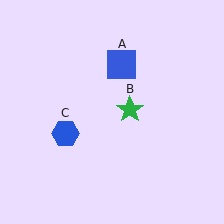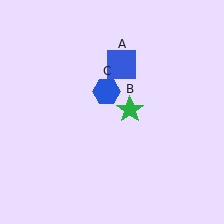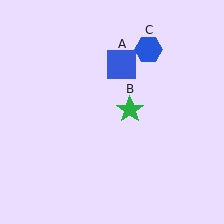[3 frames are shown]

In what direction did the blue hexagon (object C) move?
The blue hexagon (object C) moved up and to the right.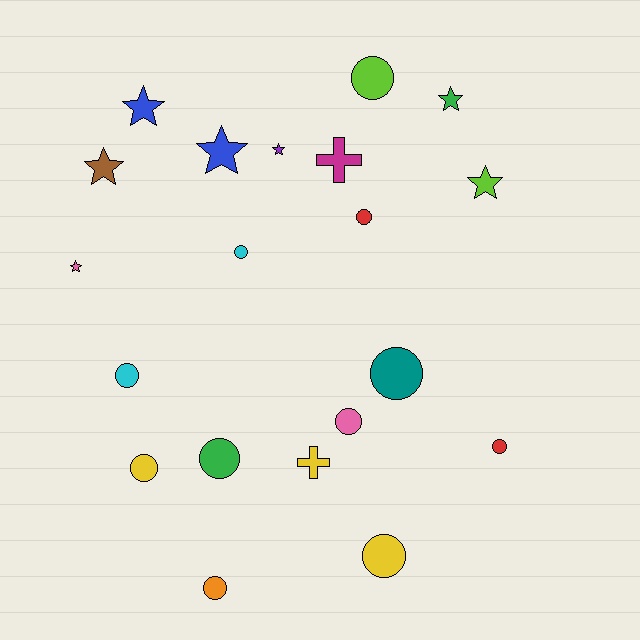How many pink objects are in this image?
There are 2 pink objects.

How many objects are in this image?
There are 20 objects.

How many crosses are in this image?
There are 2 crosses.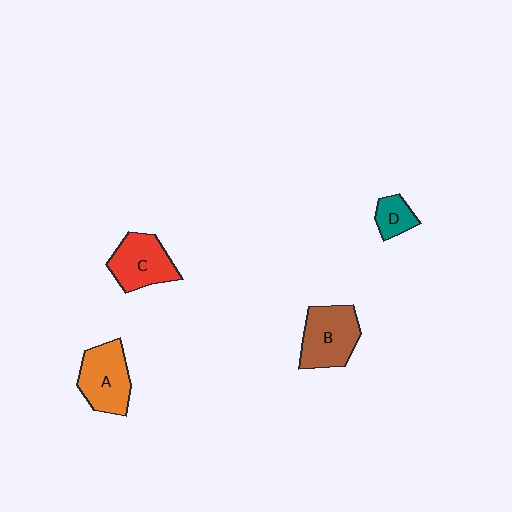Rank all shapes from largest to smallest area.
From largest to smallest: B (brown), A (orange), C (red), D (teal).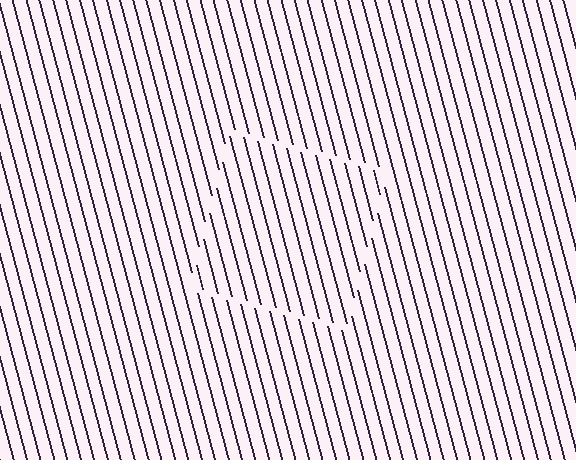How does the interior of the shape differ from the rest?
The interior of the shape contains the same grating, shifted by half a period — the contour is defined by the phase discontinuity where line-ends from the inner and outer gratings abut.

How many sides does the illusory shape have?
4 sides — the line-ends trace a square.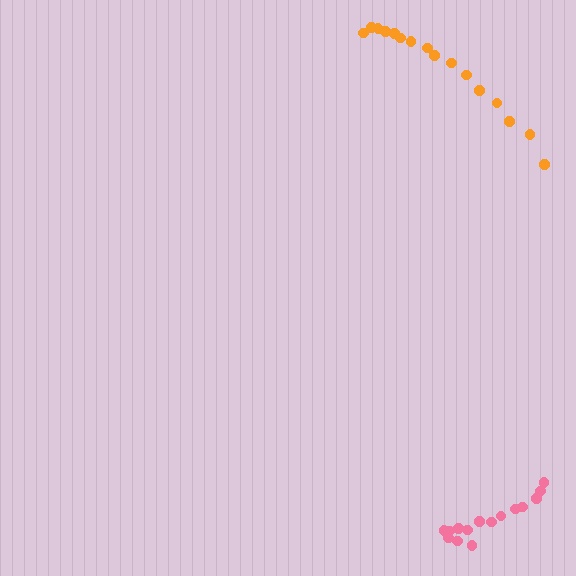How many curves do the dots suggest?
There are 2 distinct paths.